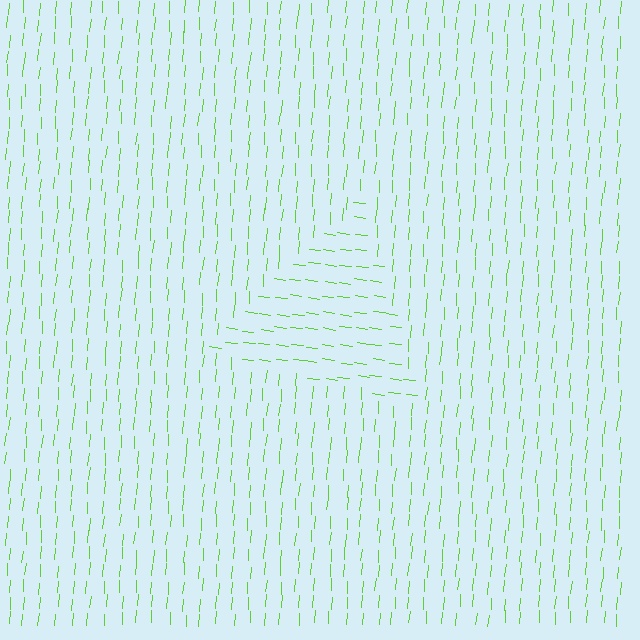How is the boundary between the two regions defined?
The boundary is defined purely by a change in line orientation (approximately 86 degrees difference). All lines are the same color and thickness.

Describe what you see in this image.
The image is filled with small lime line segments. A triangle region in the image has lines oriented differently from the surrounding lines, creating a visible texture boundary.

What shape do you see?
I see a triangle.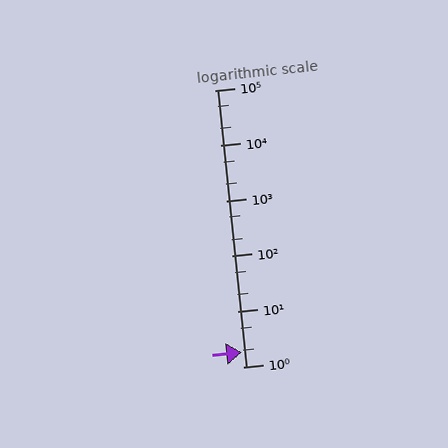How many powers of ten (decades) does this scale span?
The scale spans 5 decades, from 1 to 100000.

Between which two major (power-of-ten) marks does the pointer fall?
The pointer is between 1 and 10.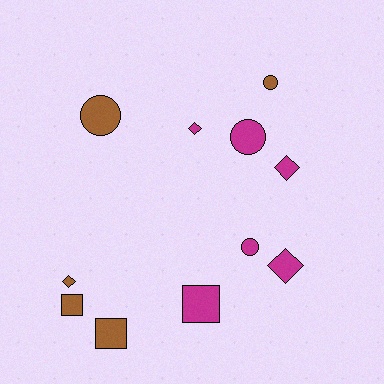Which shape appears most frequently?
Circle, with 4 objects.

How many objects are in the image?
There are 11 objects.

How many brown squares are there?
There are 2 brown squares.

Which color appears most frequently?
Magenta, with 6 objects.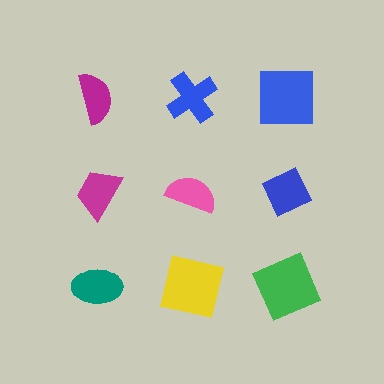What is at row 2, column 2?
A pink semicircle.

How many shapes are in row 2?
3 shapes.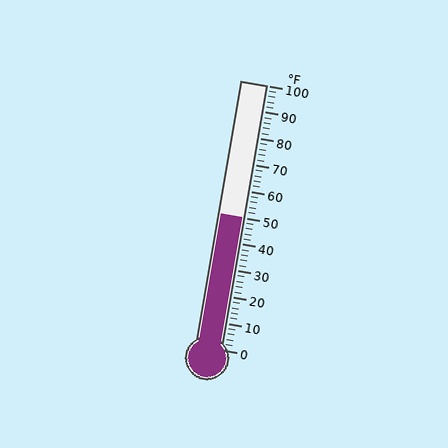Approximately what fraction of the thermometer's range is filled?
The thermometer is filled to approximately 50% of its range.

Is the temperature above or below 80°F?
The temperature is below 80°F.